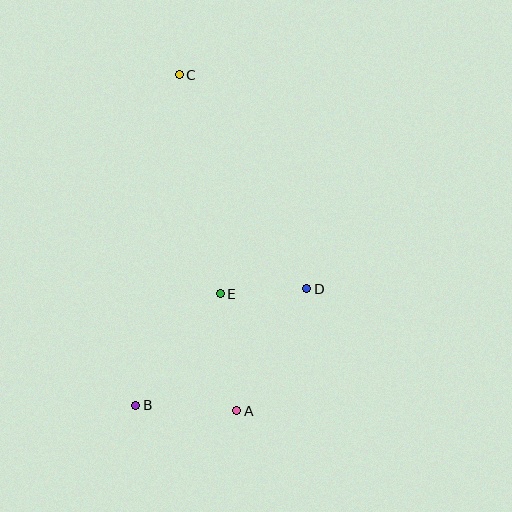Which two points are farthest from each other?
Points A and C are farthest from each other.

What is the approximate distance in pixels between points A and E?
The distance between A and E is approximately 118 pixels.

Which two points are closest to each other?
Points D and E are closest to each other.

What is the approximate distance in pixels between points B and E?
The distance between B and E is approximately 140 pixels.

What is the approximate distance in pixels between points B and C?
The distance between B and C is approximately 333 pixels.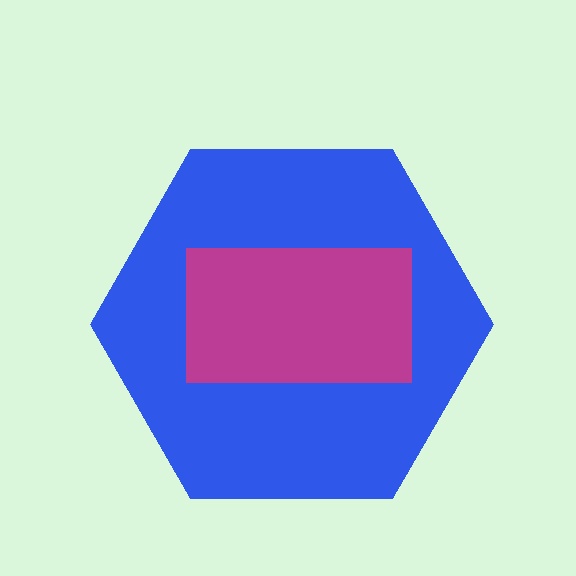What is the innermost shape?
The magenta rectangle.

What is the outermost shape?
The blue hexagon.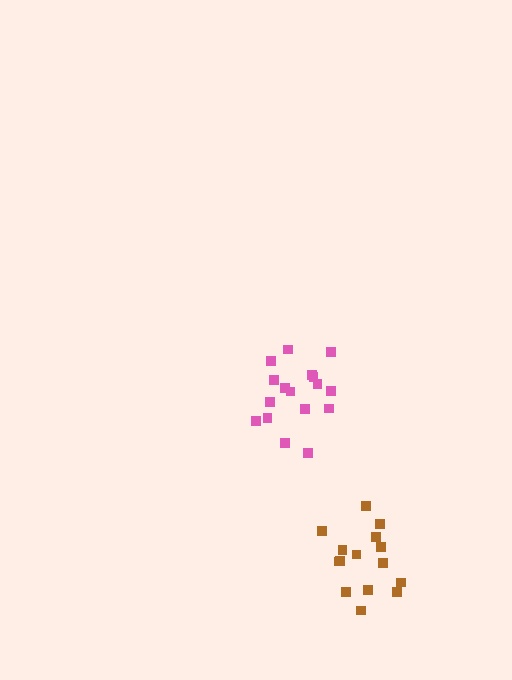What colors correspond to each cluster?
The clusters are colored: brown, pink.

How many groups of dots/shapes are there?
There are 2 groups.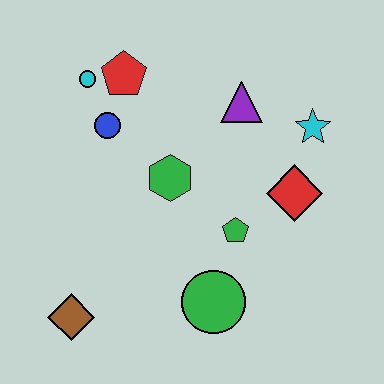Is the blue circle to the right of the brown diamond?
Yes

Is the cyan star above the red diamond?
Yes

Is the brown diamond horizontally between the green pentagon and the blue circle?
No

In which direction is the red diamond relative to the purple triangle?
The red diamond is below the purple triangle.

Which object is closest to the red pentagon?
The cyan circle is closest to the red pentagon.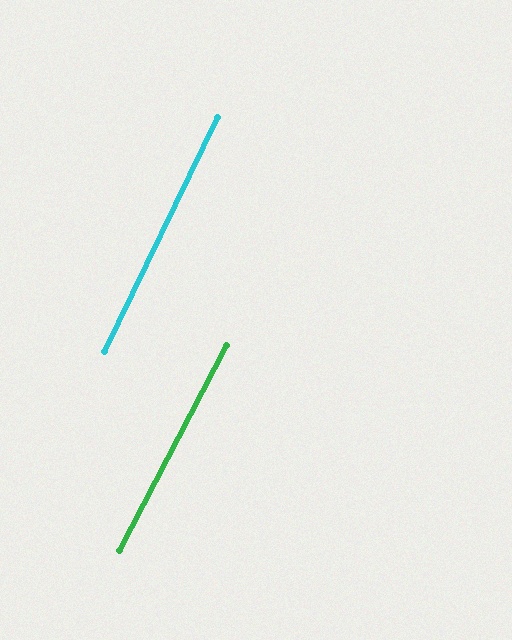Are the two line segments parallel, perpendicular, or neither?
Parallel — their directions differ by only 1.9°.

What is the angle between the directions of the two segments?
Approximately 2 degrees.